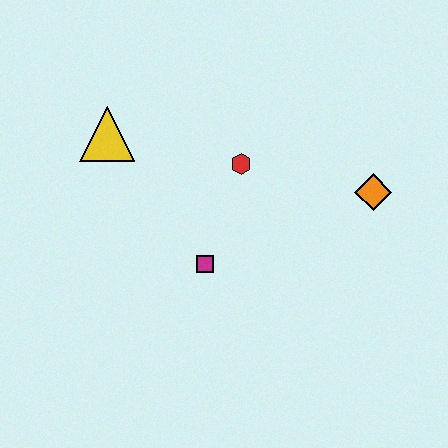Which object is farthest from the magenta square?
The orange diamond is farthest from the magenta square.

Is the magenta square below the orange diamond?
Yes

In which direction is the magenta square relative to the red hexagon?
The magenta square is below the red hexagon.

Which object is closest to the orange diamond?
The red hexagon is closest to the orange diamond.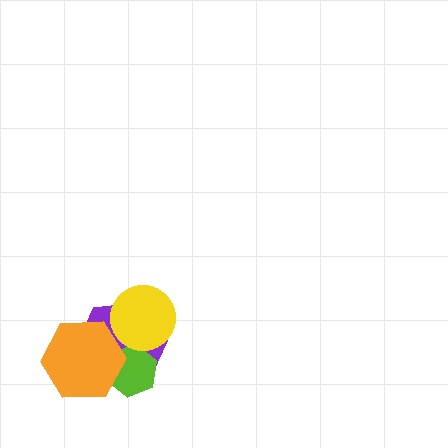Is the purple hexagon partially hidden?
Yes, it is partially covered by another shape.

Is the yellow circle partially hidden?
No, no other shape covers it.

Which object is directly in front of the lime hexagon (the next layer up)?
The yellow circle is directly in front of the lime hexagon.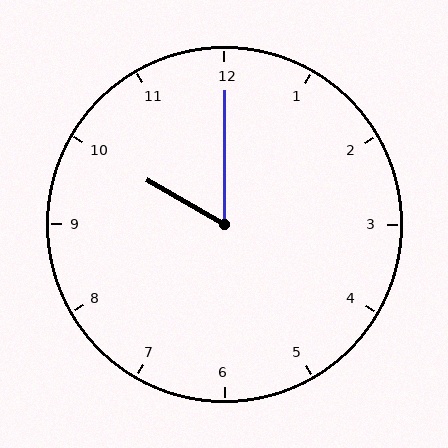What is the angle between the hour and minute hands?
Approximately 60 degrees.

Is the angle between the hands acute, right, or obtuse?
It is acute.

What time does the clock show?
10:00.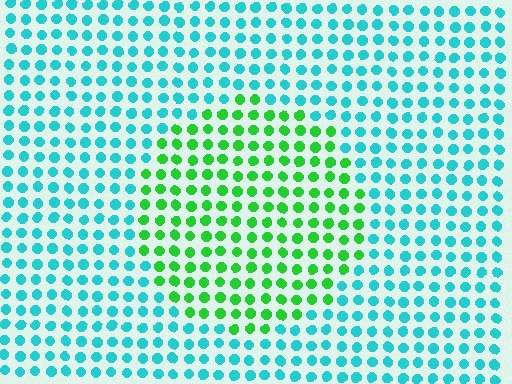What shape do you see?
I see a circle.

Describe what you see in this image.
The image is filled with small cyan elements in a uniform arrangement. A circle-shaped region is visible where the elements are tinted to a slightly different hue, forming a subtle color boundary.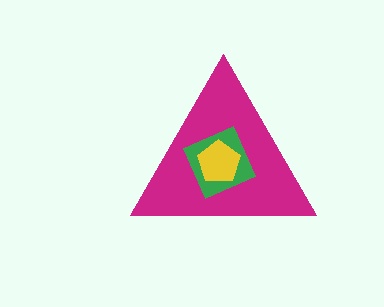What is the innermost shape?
The yellow pentagon.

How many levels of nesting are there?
3.